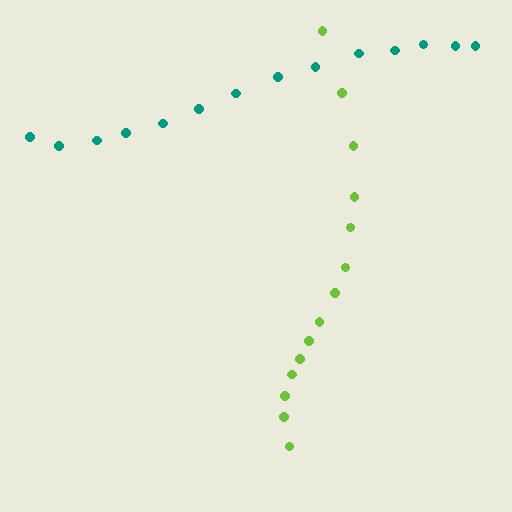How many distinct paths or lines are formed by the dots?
There are 2 distinct paths.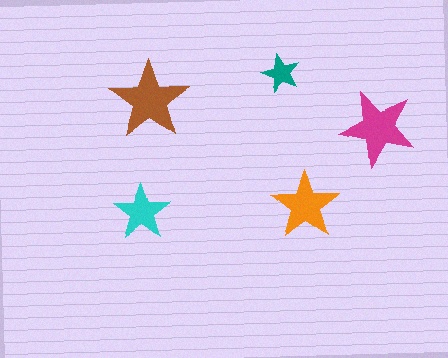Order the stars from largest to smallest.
the brown one, the magenta one, the orange one, the cyan one, the teal one.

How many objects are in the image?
There are 5 objects in the image.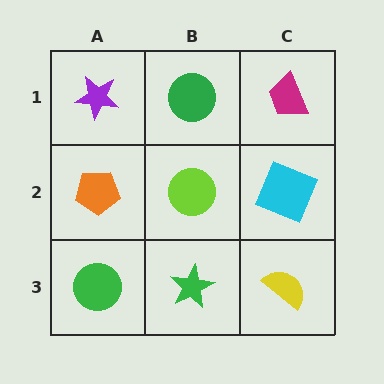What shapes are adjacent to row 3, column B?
A lime circle (row 2, column B), a green circle (row 3, column A), a yellow semicircle (row 3, column C).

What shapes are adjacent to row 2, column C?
A magenta trapezoid (row 1, column C), a yellow semicircle (row 3, column C), a lime circle (row 2, column B).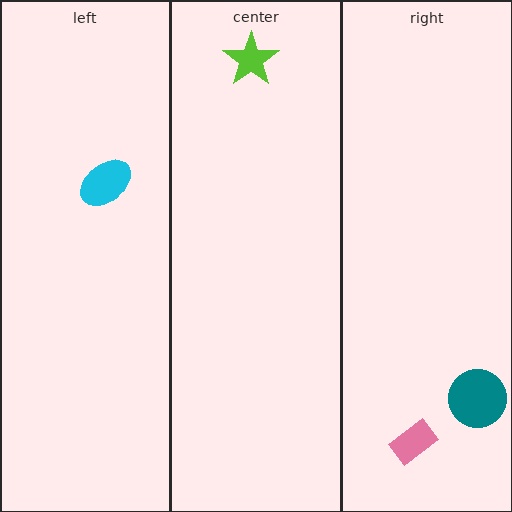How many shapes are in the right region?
2.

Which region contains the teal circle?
The right region.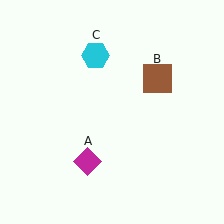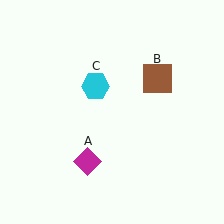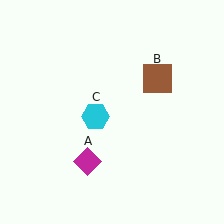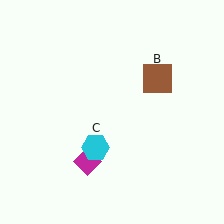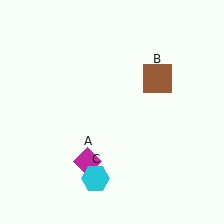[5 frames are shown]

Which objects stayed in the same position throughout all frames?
Magenta diamond (object A) and brown square (object B) remained stationary.